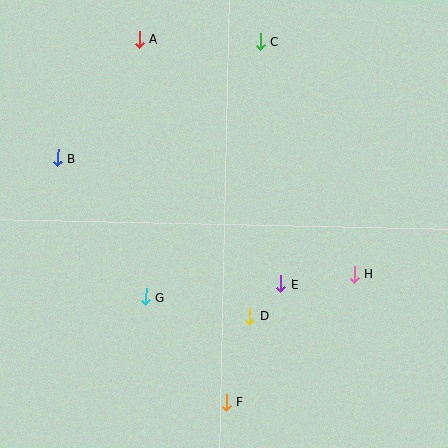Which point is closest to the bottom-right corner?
Point H is closest to the bottom-right corner.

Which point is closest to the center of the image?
Point E at (280, 284) is closest to the center.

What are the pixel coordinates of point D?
Point D is at (250, 316).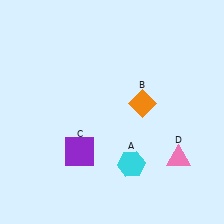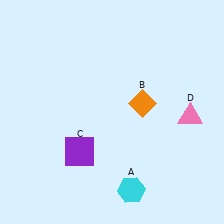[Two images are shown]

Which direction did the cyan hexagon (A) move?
The cyan hexagon (A) moved down.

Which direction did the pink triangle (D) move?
The pink triangle (D) moved up.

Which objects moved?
The objects that moved are: the cyan hexagon (A), the pink triangle (D).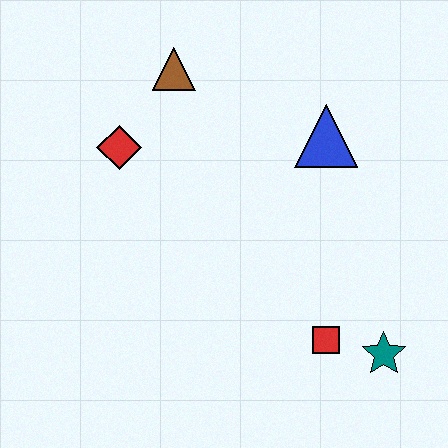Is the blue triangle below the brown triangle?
Yes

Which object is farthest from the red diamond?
The teal star is farthest from the red diamond.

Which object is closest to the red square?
The teal star is closest to the red square.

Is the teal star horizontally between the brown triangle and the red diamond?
No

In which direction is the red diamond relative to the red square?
The red diamond is to the left of the red square.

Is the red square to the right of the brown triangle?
Yes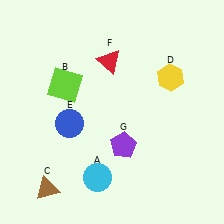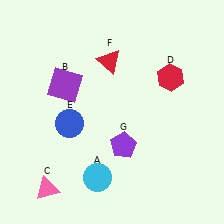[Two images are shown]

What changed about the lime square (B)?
In Image 1, B is lime. In Image 2, it changed to purple.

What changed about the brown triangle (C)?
In Image 1, C is brown. In Image 2, it changed to pink.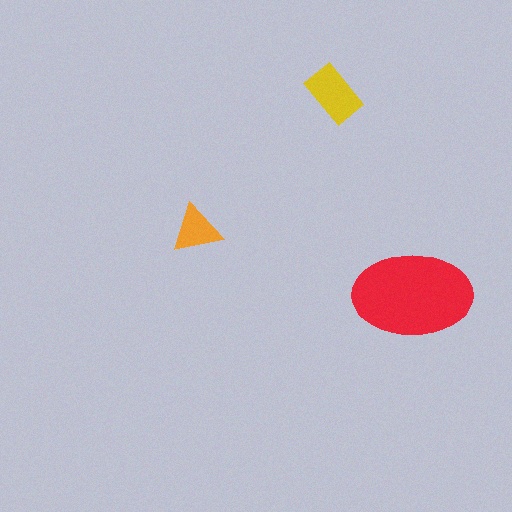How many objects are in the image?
There are 3 objects in the image.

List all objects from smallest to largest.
The orange triangle, the yellow rectangle, the red ellipse.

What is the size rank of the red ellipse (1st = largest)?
1st.